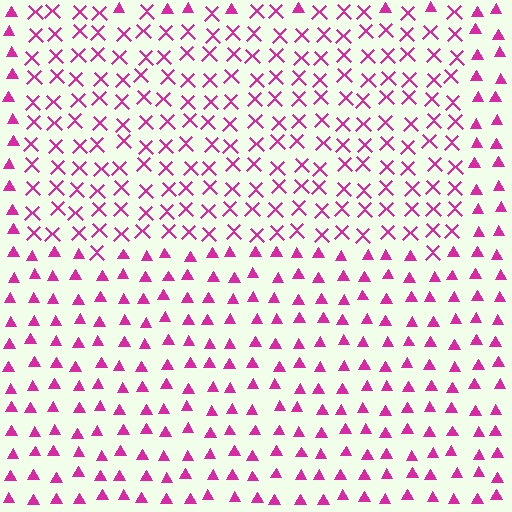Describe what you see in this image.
The image is filled with small magenta elements arranged in a uniform grid. A rectangle-shaped region contains X marks, while the surrounding area contains triangles. The boundary is defined purely by the change in element shape.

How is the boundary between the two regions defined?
The boundary is defined by a change in element shape: X marks inside vs. triangles outside. All elements share the same color and spacing.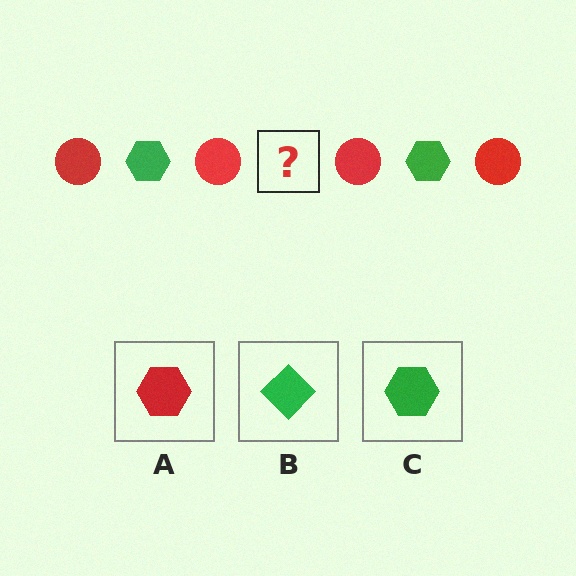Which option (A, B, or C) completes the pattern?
C.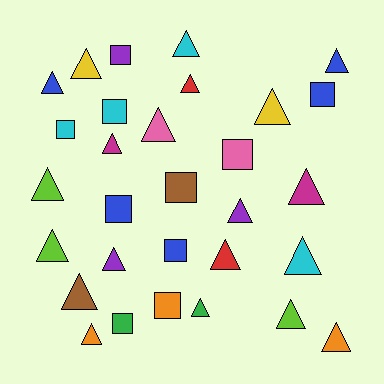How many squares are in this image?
There are 10 squares.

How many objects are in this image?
There are 30 objects.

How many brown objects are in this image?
There are 2 brown objects.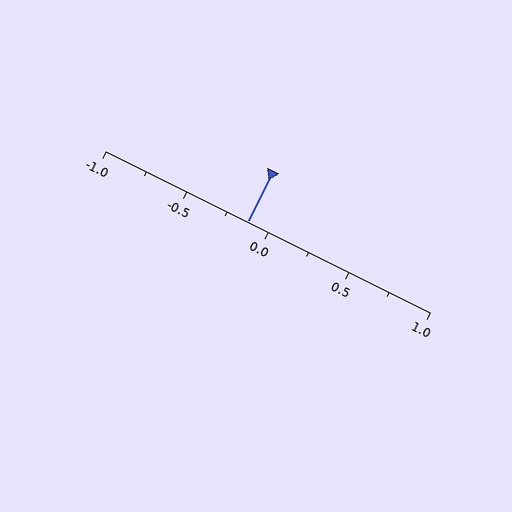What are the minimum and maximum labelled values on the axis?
The axis runs from -1.0 to 1.0.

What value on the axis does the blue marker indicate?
The marker indicates approximately -0.12.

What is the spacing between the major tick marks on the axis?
The major ticks are spaced 0.5 apart.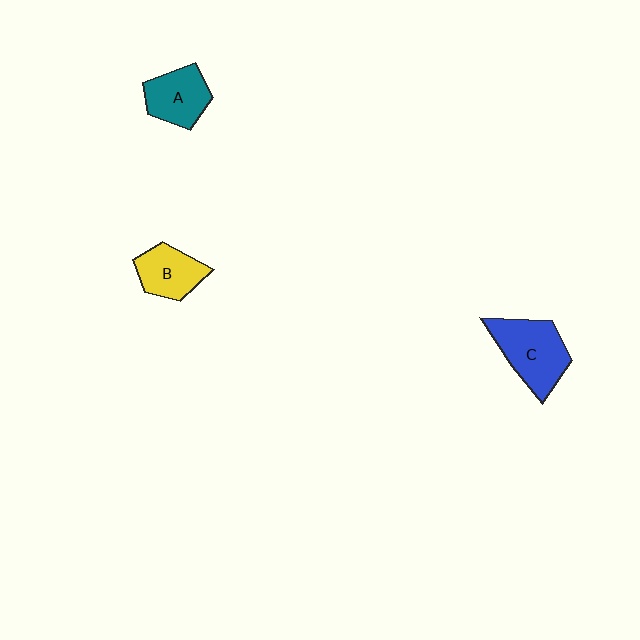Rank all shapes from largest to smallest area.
From largest to smallest: C (blue), A (teal), B (yellow).